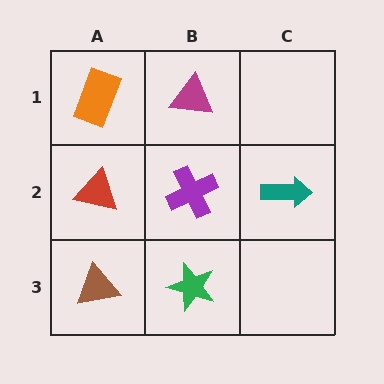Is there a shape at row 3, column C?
No, that cell is empty.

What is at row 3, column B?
A green star.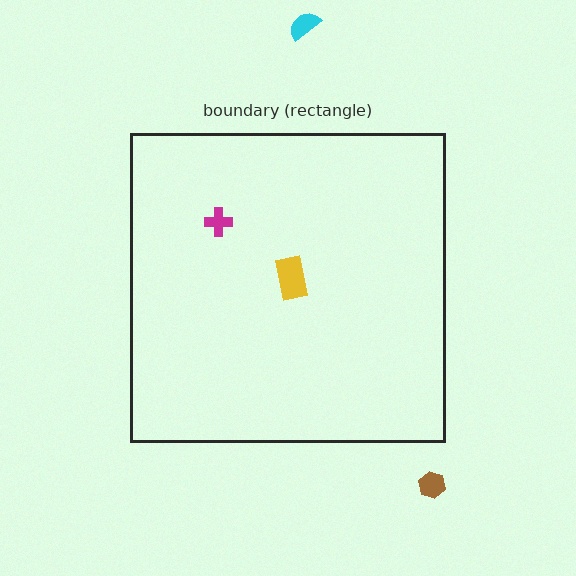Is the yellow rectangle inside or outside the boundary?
Inside.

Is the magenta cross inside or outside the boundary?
Inside.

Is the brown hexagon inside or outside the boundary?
Outside.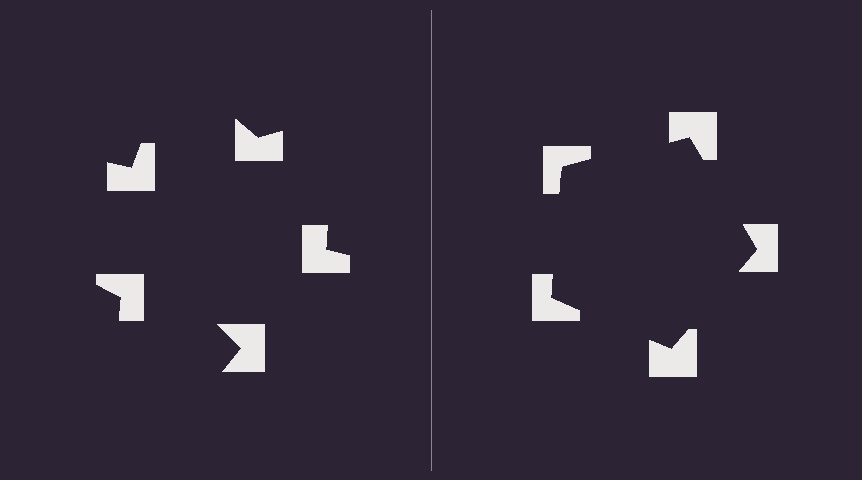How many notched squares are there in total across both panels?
10 — 5 on each side.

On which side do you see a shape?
An illusory pentagon appears on the right side. On the left side the wedge cuts are rotated, so no coherent shape forms.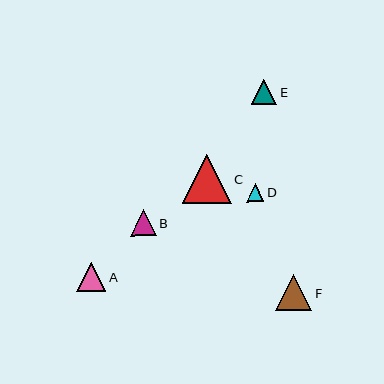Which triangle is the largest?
Triangle C is the largest with a size of approximately 49 pixels.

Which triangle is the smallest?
Triangle D is the smallest with a size of approximately 17 pixels.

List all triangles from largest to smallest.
From largest to smallest: C, F, A, B, E, D.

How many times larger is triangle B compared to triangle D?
Triangle B is approximately 1.5 times the size of triangle D.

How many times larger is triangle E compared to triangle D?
Triangle E is approximately 1.5 times the size of triangle D.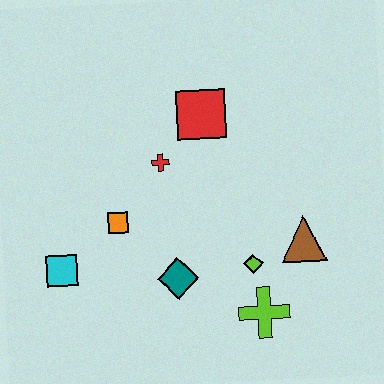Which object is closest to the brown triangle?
The lime diamond is closest to the brown triangle.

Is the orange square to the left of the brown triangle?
Yes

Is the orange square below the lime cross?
No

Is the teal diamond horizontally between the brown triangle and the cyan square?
Yes